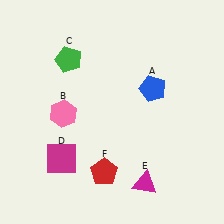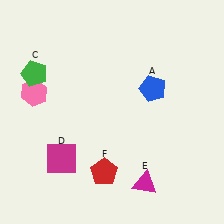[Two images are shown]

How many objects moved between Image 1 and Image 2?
2 objects moved between the two images.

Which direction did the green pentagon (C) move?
The green pentagon (C) moved left.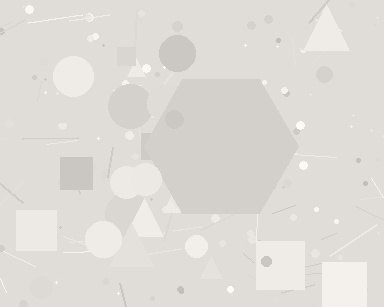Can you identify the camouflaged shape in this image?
The camouflaged shape is a hexagon.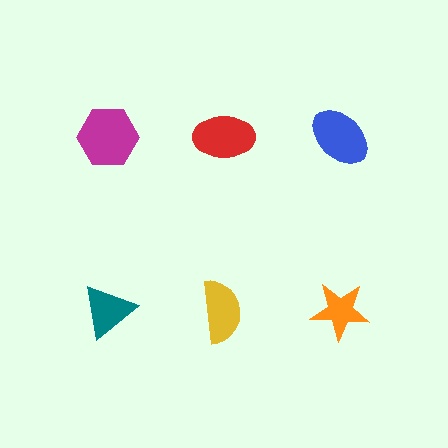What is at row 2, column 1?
A teal triangle.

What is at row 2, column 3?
An orange star.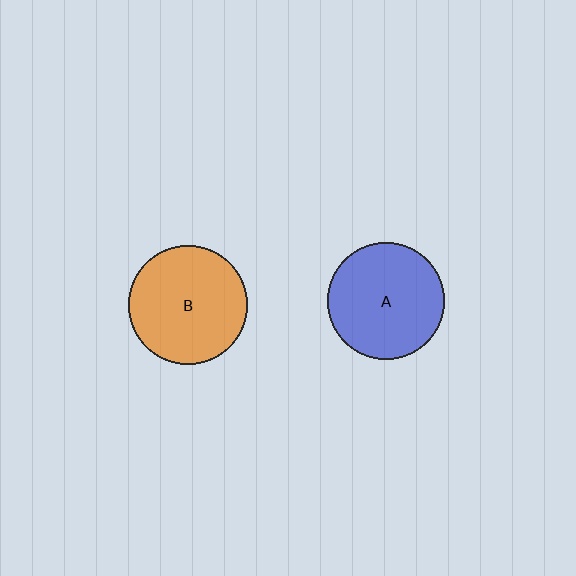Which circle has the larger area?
Circle B (orange).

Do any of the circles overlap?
No, none of the circles overlap.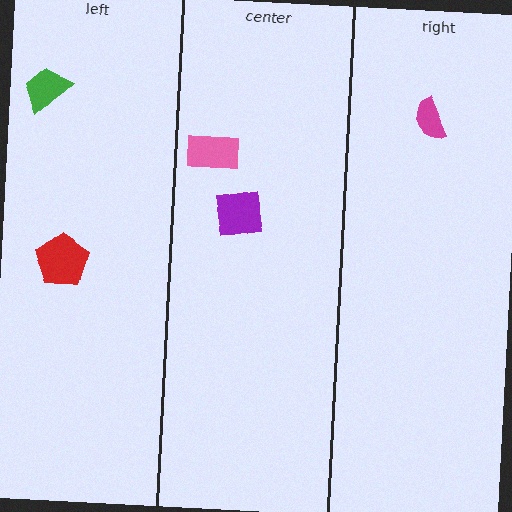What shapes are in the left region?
The red pentagon, the green trapezoid.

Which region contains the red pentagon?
The left region.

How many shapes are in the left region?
2.